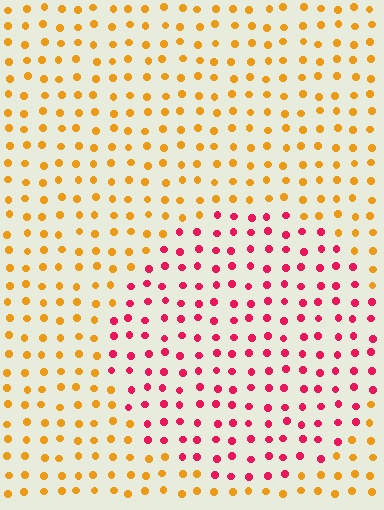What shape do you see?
I see a circle.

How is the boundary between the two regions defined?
The boundary is defined purely by a slight shift in hue (about 57 degrees). Spacing, size, and orientation are identical on both sides.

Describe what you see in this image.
The image is filled with small orange elements in a uniform arrangement. A circle-shaped region is visible where the elements are tinted to a slightly different hue, forming a subtle color boundary.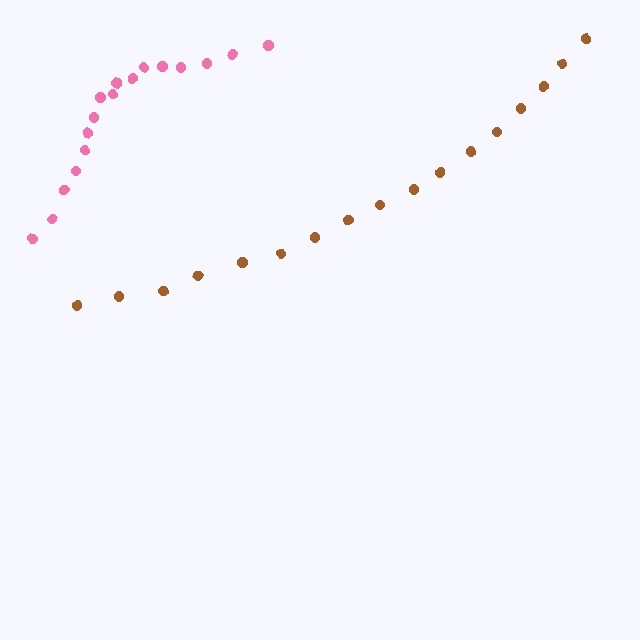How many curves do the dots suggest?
There are 2 distinct paths.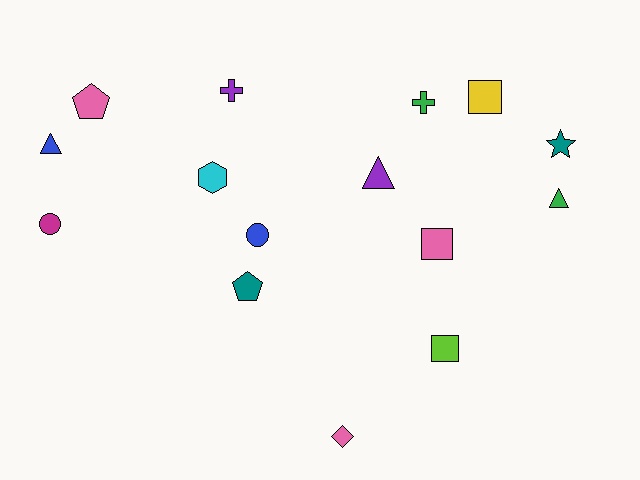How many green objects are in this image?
There are 2 green objects.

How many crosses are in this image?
There are 2 crosses.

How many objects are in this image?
There are 15 objects.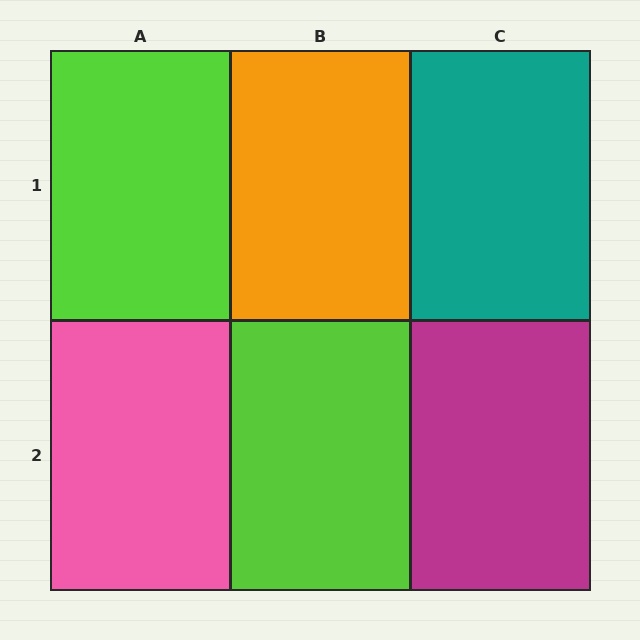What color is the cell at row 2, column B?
Lime.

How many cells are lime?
2 cells are lime.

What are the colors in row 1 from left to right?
Lime, orange, teal.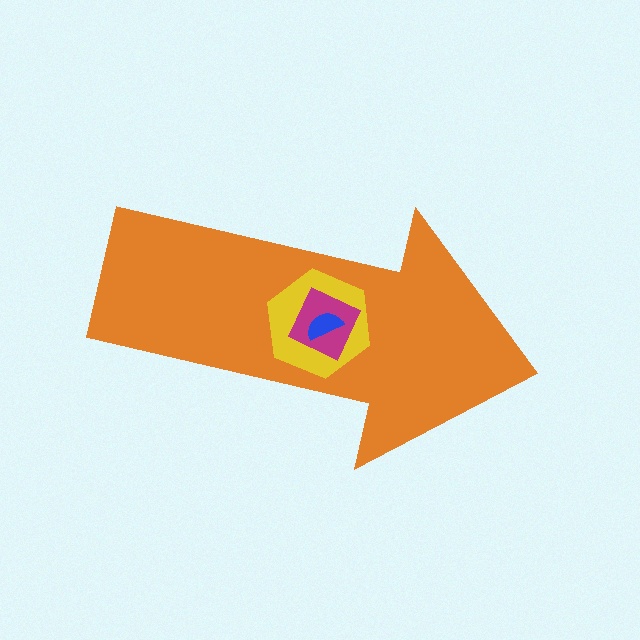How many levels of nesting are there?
4.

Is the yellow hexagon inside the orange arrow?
Yes.